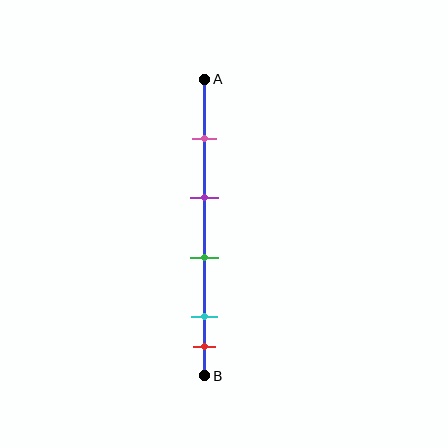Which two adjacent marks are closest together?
The cyan and red marks are the closest adjacent pair.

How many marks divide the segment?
There are 5 marks dividing the segment.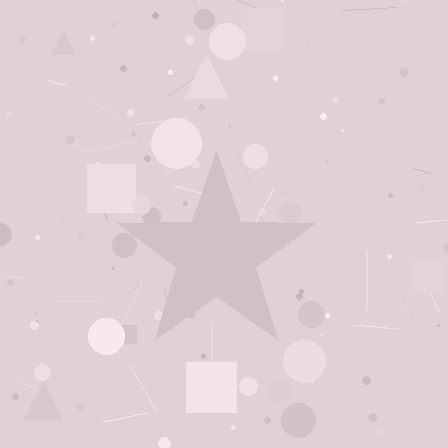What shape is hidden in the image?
A star is hidden in the image.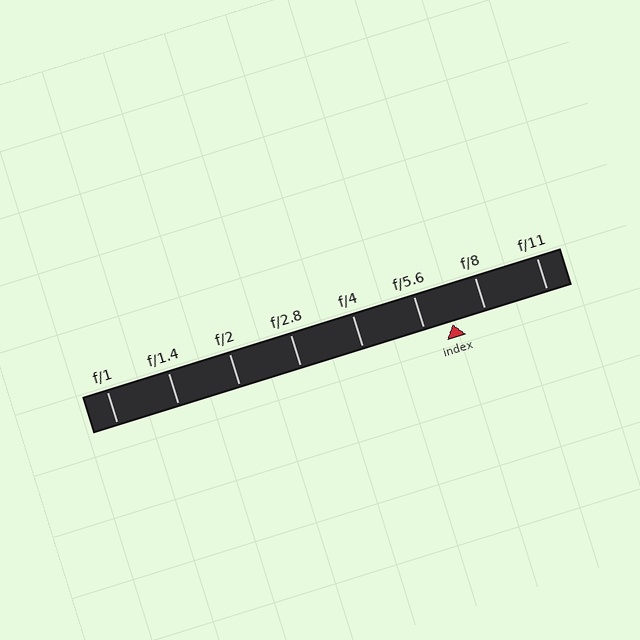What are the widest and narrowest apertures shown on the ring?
The widest aperture shown is f/1 and the narrowest is f/11.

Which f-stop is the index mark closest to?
The index mark is closest to f/5.6.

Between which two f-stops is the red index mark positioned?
The index mark is between f/5.6 and f/8.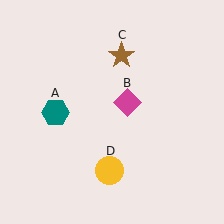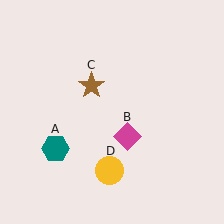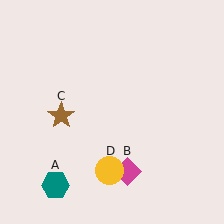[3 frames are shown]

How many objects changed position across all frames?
3 objects changed position: teal hexagon (object A), magenta diamond (object B), brown star (object C).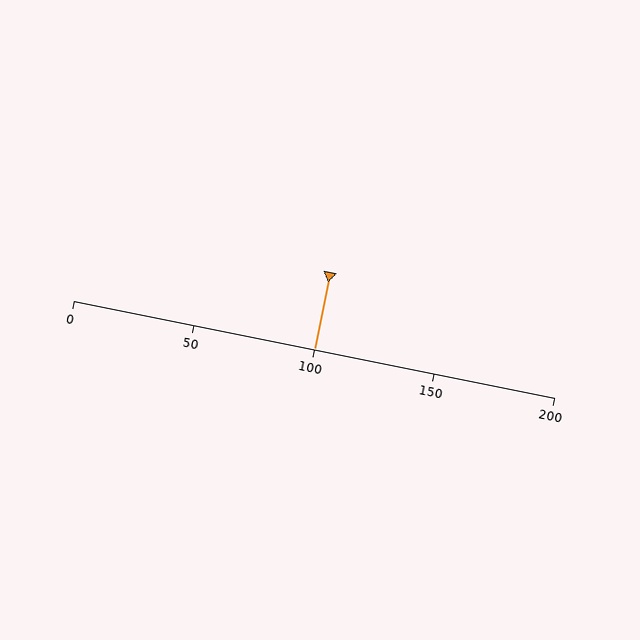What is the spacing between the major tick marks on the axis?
The major ticks are spaced 50 apart.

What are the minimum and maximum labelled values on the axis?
The axis runs from 0 to 200.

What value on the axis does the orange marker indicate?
The marker indicates approximately 100.